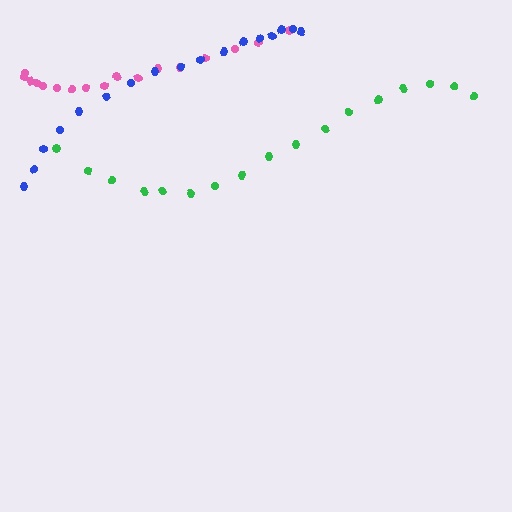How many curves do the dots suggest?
There are 3 distinct paths.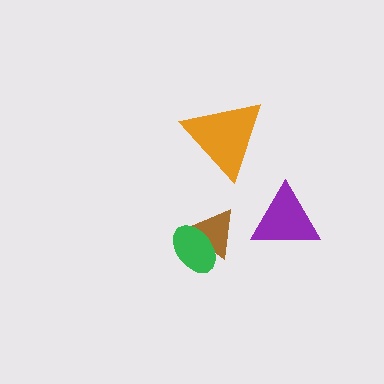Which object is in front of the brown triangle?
The green ellipse is in front of the brown triangle.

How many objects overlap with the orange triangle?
0 objects overlap with the orange triangle.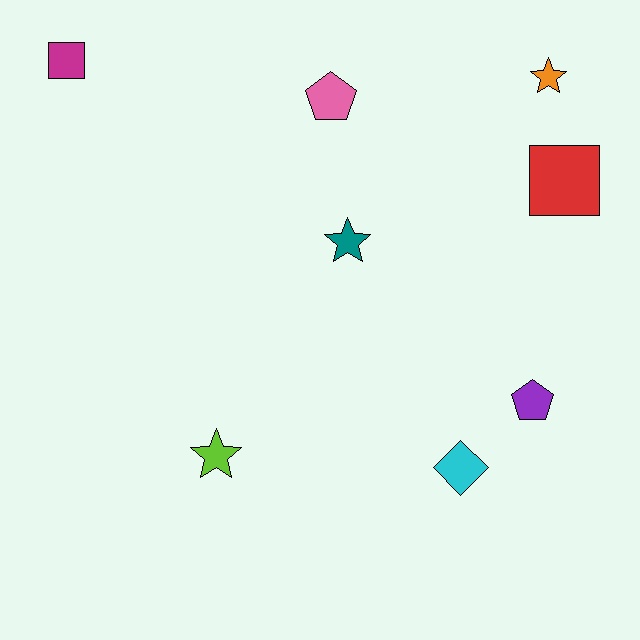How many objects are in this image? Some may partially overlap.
There are 8 objects.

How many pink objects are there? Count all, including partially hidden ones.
There is 1 pink object.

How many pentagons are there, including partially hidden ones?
There are 2 pentagons.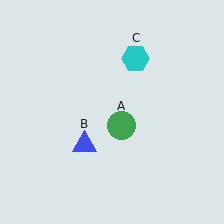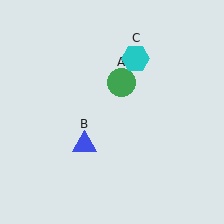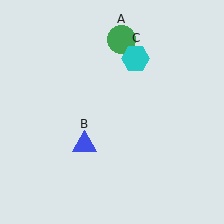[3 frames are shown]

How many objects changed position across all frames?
1 object changed position: green circle (object A).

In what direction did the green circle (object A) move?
The green circle (object A) moved up.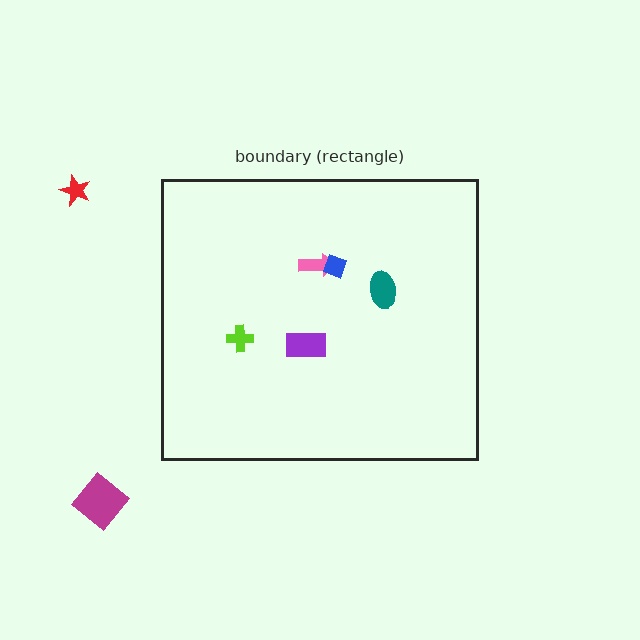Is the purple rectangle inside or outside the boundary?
Inside.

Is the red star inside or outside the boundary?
Outside.